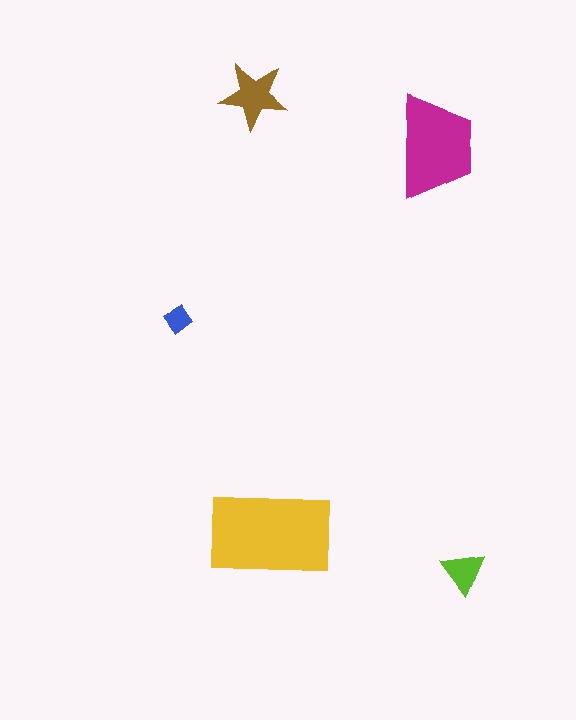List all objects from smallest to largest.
The blue diamond, the lime triangle, the brown star, the magenta trapezoid, the yellow rectangle.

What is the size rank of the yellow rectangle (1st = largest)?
1st.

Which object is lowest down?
The lime triangle is bottommost.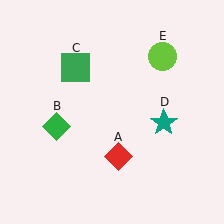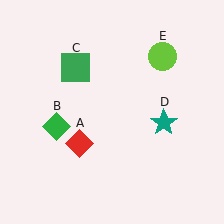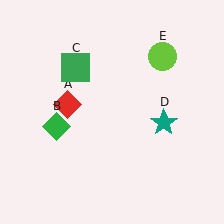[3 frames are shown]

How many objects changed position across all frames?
1 object changed position: red diamond (object A).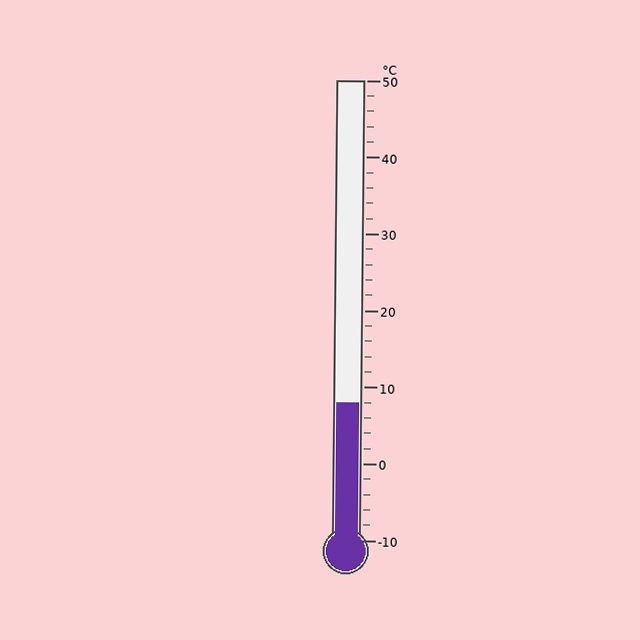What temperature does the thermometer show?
The thermometer shows approximately 8°C.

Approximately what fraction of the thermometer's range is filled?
The thermometer is filled to approximately 30% of its range.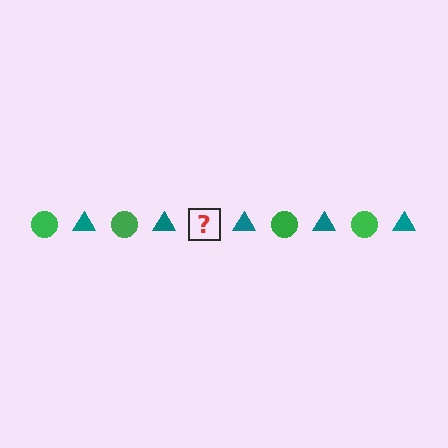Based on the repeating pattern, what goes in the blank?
The blank should be a green circle.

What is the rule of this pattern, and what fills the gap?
The rule is that the pattern alternates between green circle and teal triangle. The gap should be filled with a green circle.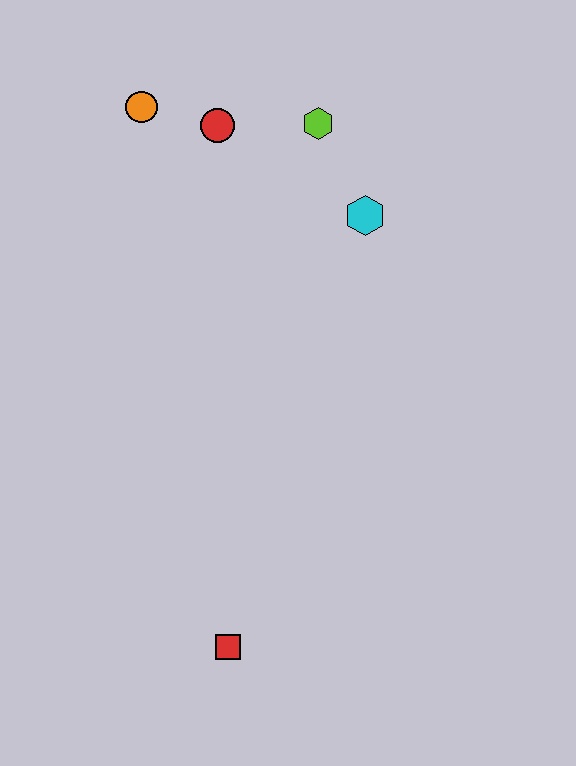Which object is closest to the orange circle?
The red circle is closest to the orange circle.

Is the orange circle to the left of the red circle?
Yes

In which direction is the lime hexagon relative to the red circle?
The lime hexagon is to the right of the red circle.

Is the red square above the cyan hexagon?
No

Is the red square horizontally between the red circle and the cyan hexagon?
Yes